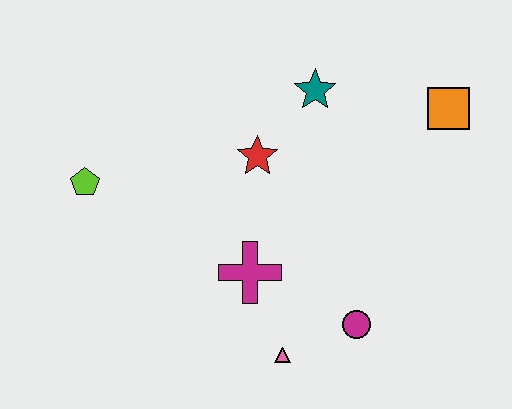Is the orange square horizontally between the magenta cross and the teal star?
No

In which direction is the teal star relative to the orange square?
The teal star is to the left of the orange square.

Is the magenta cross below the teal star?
Yes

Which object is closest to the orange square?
The teal star is closest to the orange square.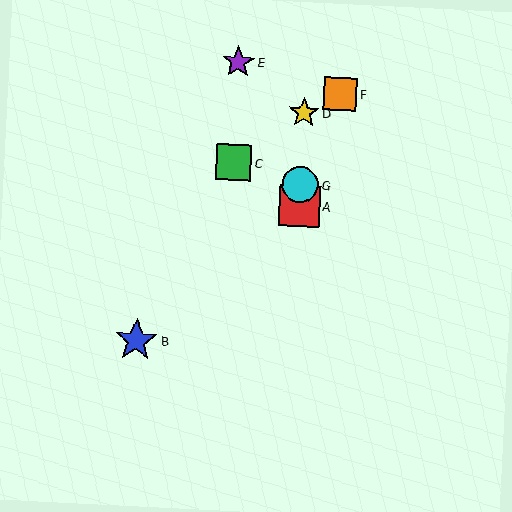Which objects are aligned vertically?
Objects A, D, G are aligned vertically.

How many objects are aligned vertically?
3 objects (A, D, G) are aligned vertically.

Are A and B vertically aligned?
No, A is at x≈299 and B is at x≈136.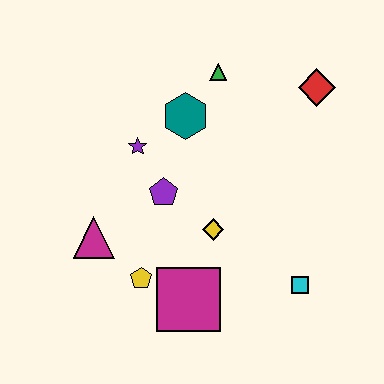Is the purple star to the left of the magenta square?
Yes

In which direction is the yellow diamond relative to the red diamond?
The yellow diamond is below the red diamond.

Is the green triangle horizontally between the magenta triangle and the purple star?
No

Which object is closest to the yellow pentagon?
The magenta square is closest to the yellow pentagon.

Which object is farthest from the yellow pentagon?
The red diamond is farthest from the yellow pentagon.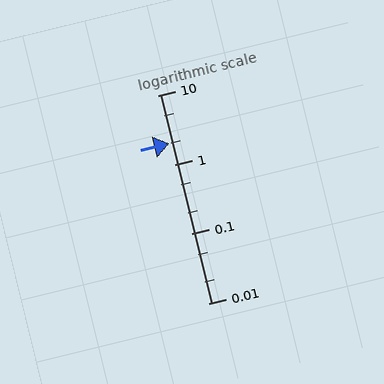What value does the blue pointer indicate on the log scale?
The pointer indicates approximately 2.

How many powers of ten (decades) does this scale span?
The scale spans 3 decades, from 0.01 to 10.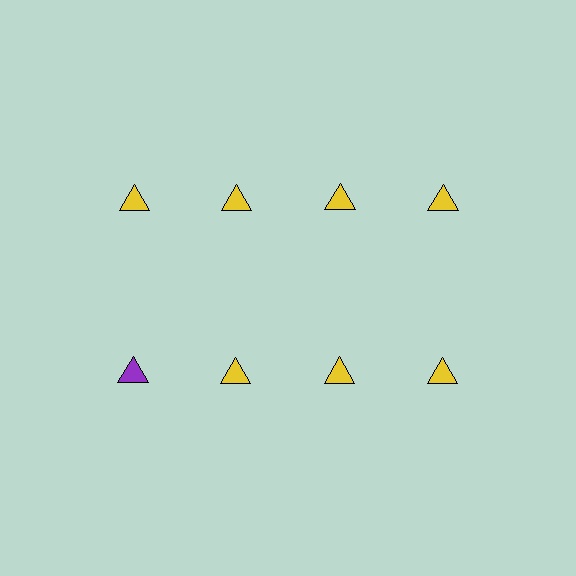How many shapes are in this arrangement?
There are 8 shapes arranged in a grid pattern.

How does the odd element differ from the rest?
It has a different color: purple instead of yellow.